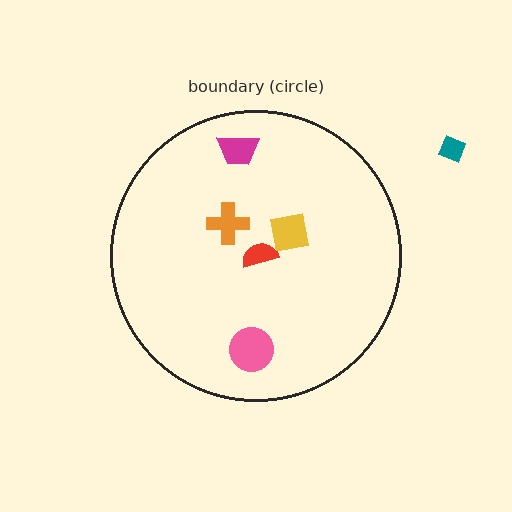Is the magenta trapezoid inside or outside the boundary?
Inside.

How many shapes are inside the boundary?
5 inside, 1 outside.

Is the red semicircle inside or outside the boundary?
Inside.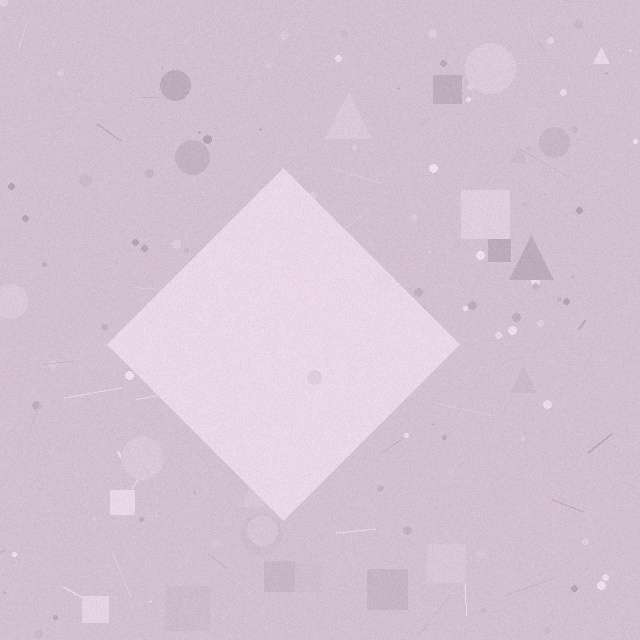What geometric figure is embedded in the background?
A diamond is embedded in the background.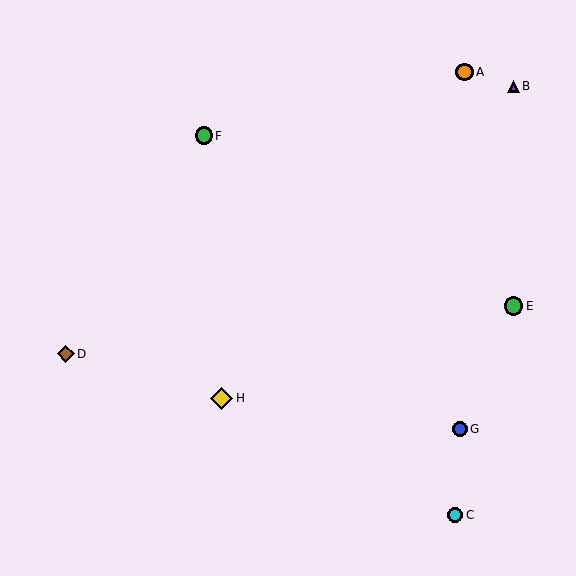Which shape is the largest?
The yellow diamond (labeled H) is the largest.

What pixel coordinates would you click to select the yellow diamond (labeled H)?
Click at (222, 398) to select the yellow diamond H.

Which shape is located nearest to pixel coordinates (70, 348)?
The brown diamond (labeled D) at (66, 354) is nearest to that location.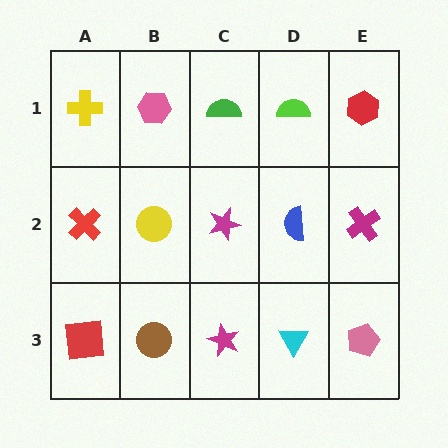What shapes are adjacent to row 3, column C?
A magenta star (row 2, column C), a brown circle (row 3, column B), a cyan triangle (row 3, column D).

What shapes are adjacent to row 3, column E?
A magenta cross (row 2, column E), a cyan triangle (row 3, column D).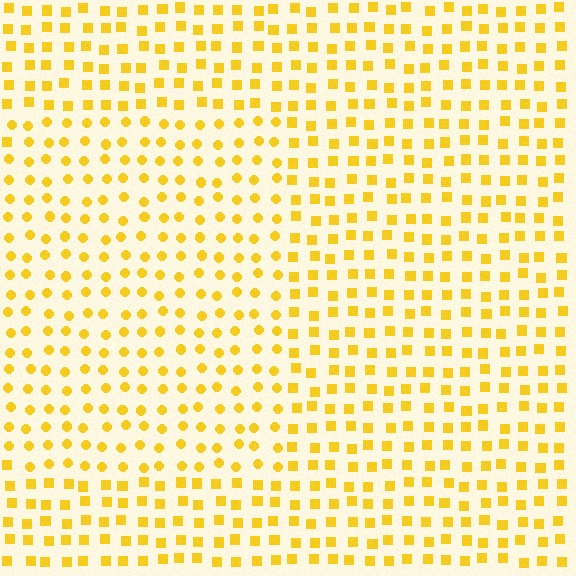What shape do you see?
I see a rectangle.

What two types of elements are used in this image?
The image uses circles inside the rectangle region and squares outside it.